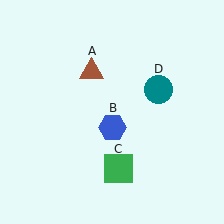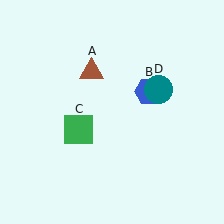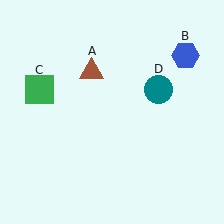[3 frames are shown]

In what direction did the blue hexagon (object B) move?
The blue hexagon (object B) moved up and to the right.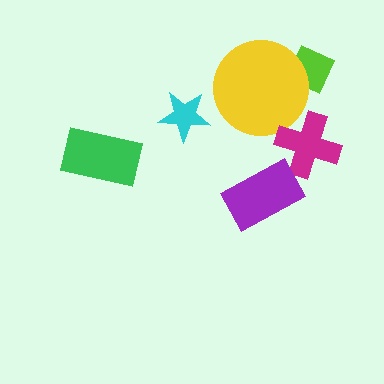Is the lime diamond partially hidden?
Yes, it is partially covered by another shape.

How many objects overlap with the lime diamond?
1 object overlaps with the lime diamond.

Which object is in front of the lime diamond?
The yellow circle is in front of the lime diamond.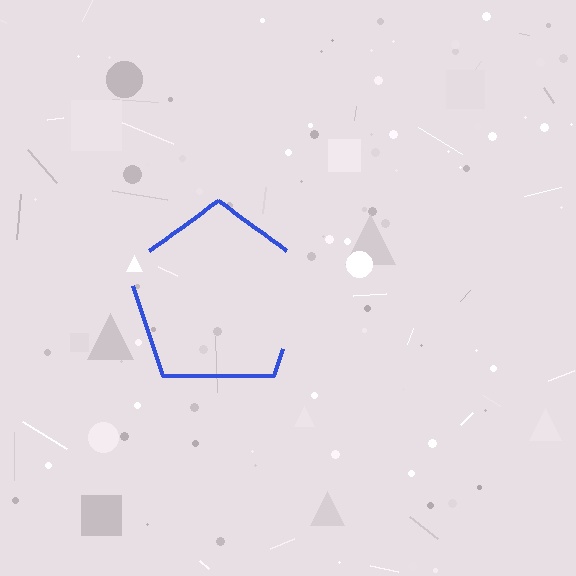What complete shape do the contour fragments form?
The contour fragments form a pentagon.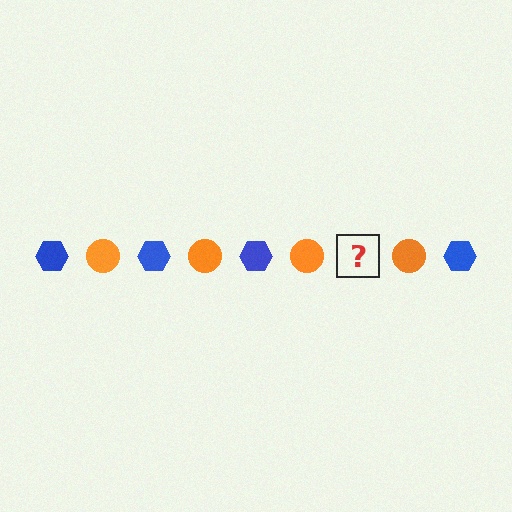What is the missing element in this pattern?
The missing element is a blue hexagon.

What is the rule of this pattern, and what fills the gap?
The rule is that the pattern alternates between blue hexagon and orange circle. The gap should be filled with a blue hexagon.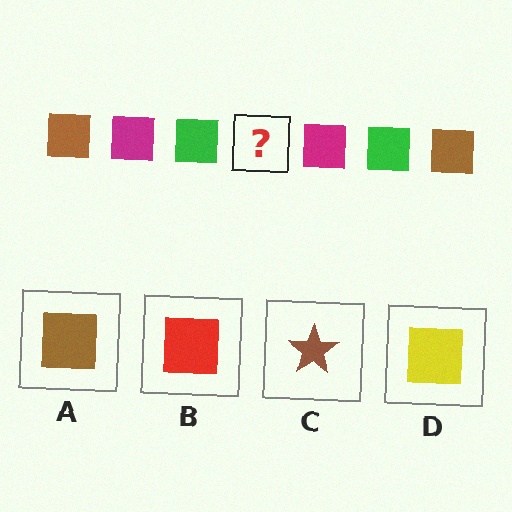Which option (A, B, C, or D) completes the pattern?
A.